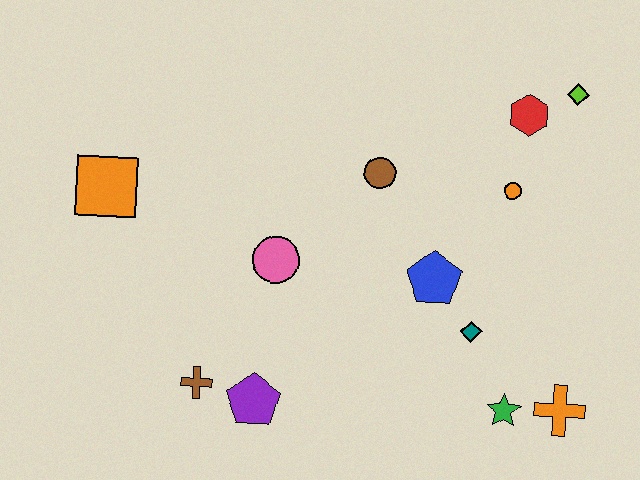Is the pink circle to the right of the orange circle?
No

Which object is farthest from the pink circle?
The lime diamond is farthest from the pink circle.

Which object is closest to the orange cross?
The green star is closest to the orange cross.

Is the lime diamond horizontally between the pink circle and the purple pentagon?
No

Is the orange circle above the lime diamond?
No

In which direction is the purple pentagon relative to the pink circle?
The purple pentagon is below the pink circle.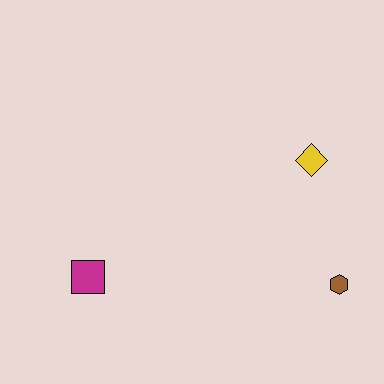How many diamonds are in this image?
There is 1 diamond.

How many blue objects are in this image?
There are no blue objects.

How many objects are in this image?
There are 3 objects.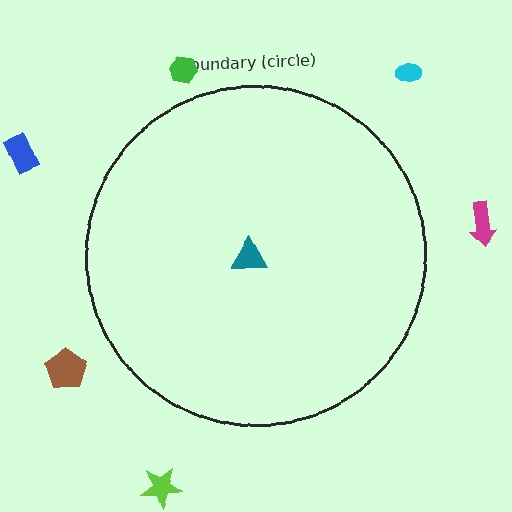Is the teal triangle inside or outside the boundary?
Inside.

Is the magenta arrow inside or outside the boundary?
Outside.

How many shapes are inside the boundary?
1 inside, 6 outside.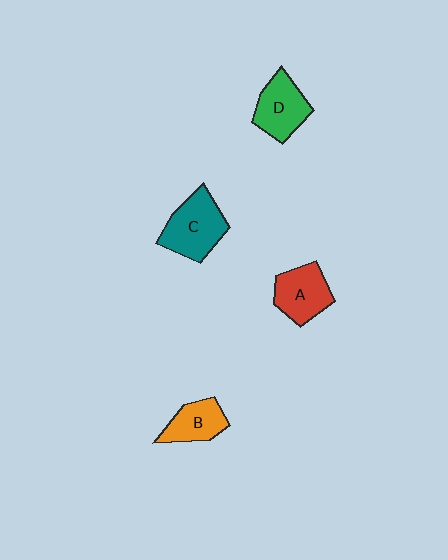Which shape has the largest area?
Shape C (teal).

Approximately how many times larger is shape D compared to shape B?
Approximately 1.3 times.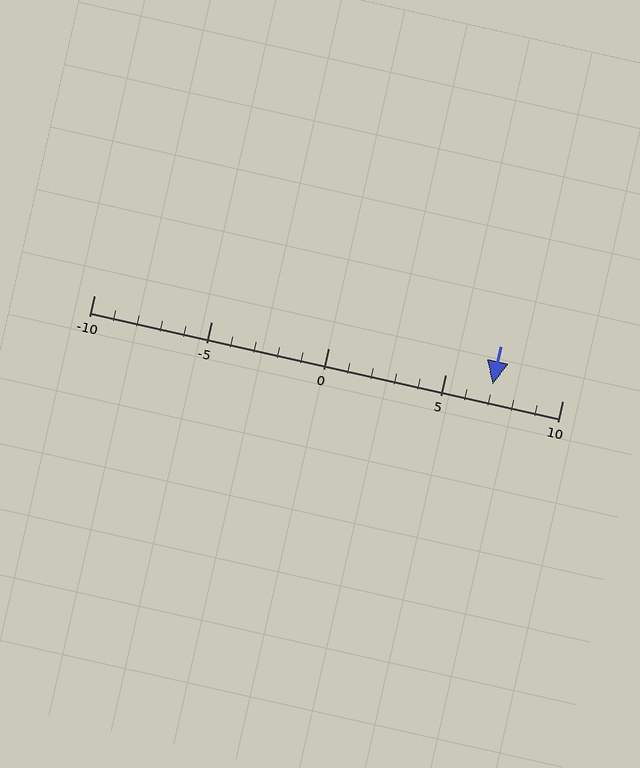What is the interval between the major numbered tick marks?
The major tick marks are spaced 5 units apart.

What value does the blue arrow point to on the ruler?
The blue arrow points to approximately 7.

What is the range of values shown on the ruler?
The ruler shows values from -10 to 10.